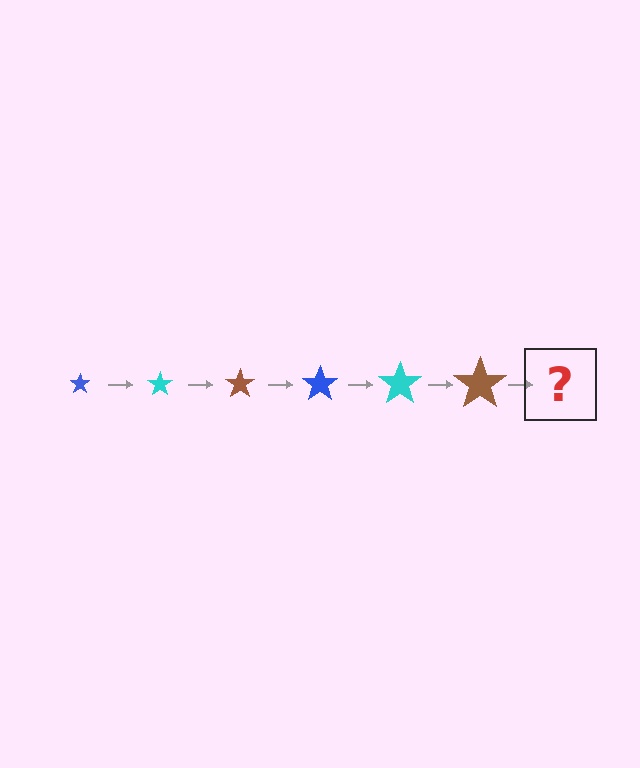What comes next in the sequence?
The next element should be a blue star, larger than the previous one.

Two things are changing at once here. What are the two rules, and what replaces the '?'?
The two rules are that the star grows larger each step and the color cycles through blue, cyan, and brown. The '?' should be a blue star, larger than the previous one.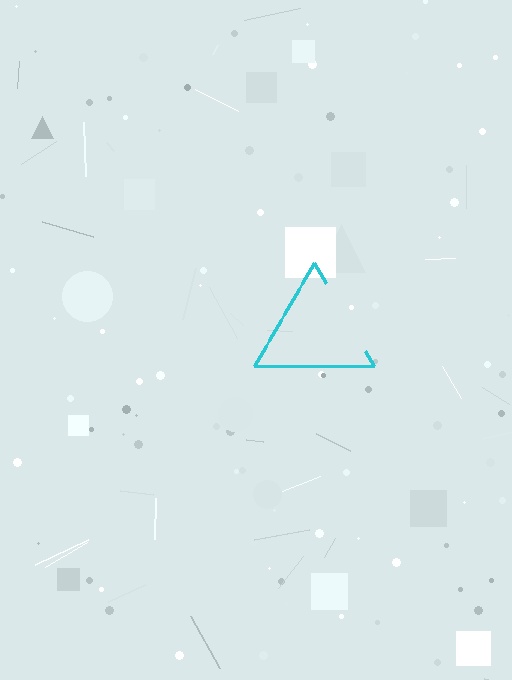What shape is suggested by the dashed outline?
The dashed outline suggests a triangle.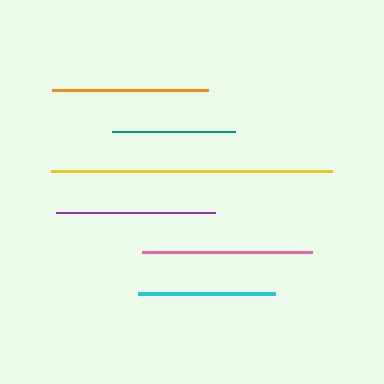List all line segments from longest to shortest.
From longest to shortest: yellow, pink, purple, orange, cyan, teal.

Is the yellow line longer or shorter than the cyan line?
The yellow line is longer than the cyan line.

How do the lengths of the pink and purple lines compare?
The pink and purple lines are approximately the same length.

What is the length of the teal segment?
The teal segment is approximately 123 pixels long.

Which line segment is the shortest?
The teal line is the shortest at approximately 123 pixels.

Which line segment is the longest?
The yellow line is the longest at approximately 282 pixels.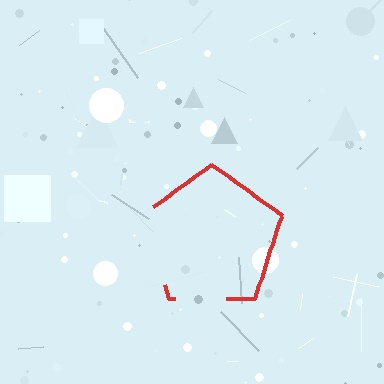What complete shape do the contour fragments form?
The contour fragments form a pentagon.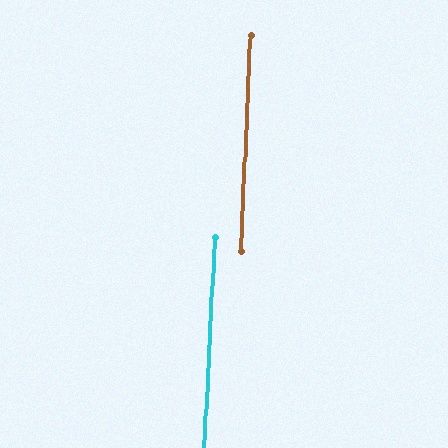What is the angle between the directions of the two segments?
Approximately 0 degrees.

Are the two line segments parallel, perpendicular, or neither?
Parallel — their directions differ by only 0.3°.